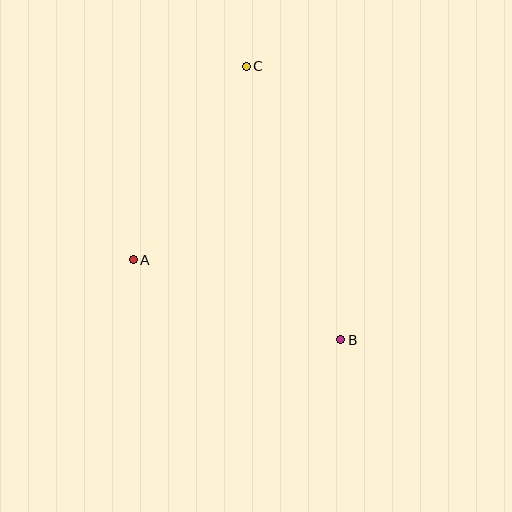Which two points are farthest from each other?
Points B and C are farthest from each other.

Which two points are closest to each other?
Points A and B are closest to each other.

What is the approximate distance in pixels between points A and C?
The distance between A and C is approximately 224 pixels.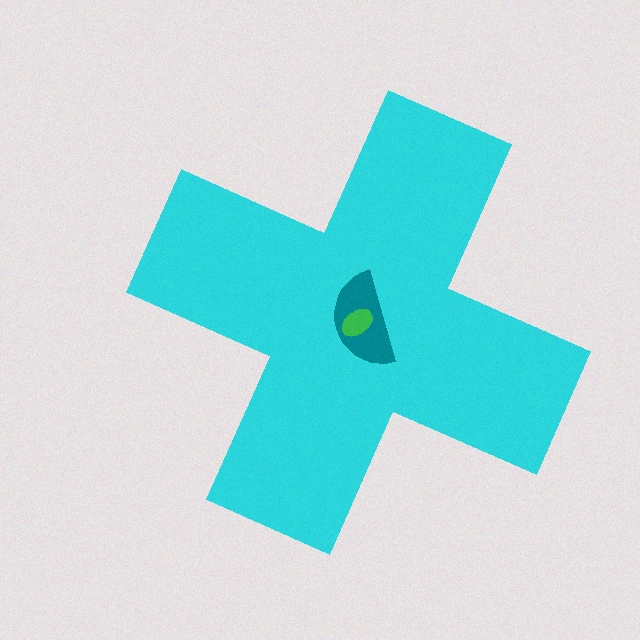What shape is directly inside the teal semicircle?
The green ellipse.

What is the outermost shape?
The cyan cross.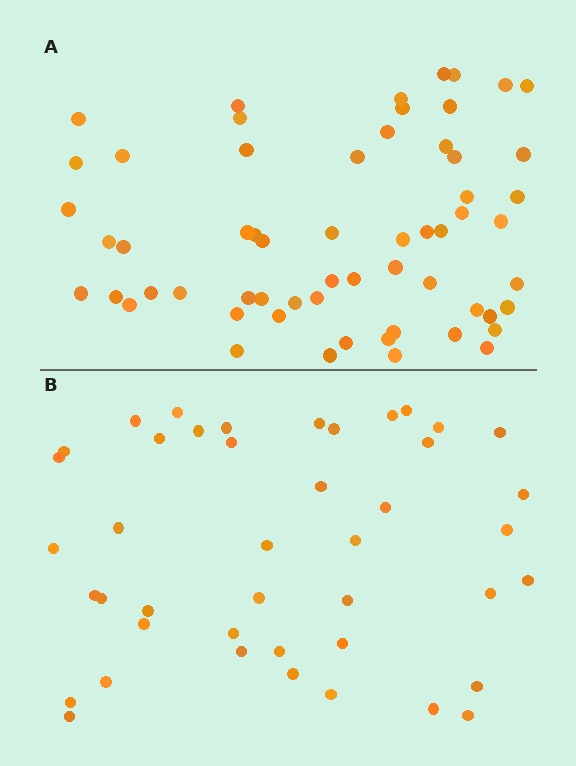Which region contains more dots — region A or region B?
Region A (the top region) has more dots.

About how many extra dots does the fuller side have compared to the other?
Region A has approximately 15 more dots than region B.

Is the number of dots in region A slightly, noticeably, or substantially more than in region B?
Region A has noticeably more, but not dramatically so. The ratio is roughly 1.4 to 1.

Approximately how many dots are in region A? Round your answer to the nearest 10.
About 60 dots.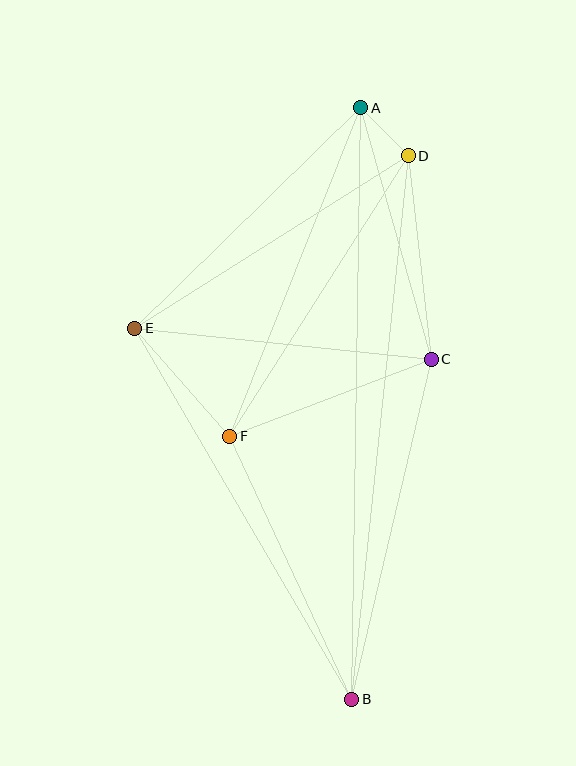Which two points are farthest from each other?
Points A and B are farthest from each other.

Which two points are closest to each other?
Points A and D are closest to each other.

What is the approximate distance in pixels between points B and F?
The distance between B and F is approximately 290 pixels.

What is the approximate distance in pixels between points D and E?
The distance between D and E is approximately 323 pixels.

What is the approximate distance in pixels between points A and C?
The distance between A and C is approximately 261 pixels.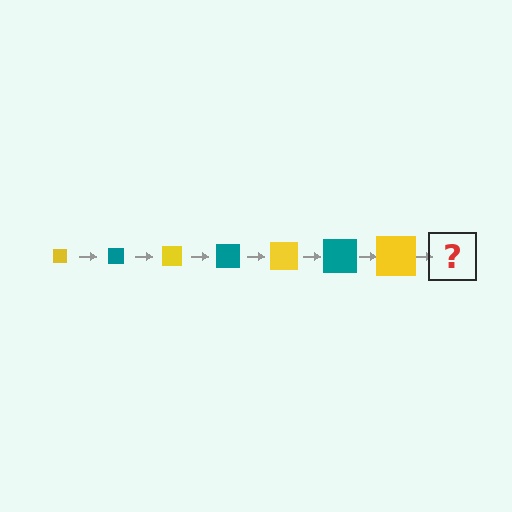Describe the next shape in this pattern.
It should be a teal square, larger than the previous one.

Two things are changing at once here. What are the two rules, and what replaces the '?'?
The two rules are that the square grows larger each step and the color cycles through yellow and teal. The '?' should be a teal square, larger than the previous one.